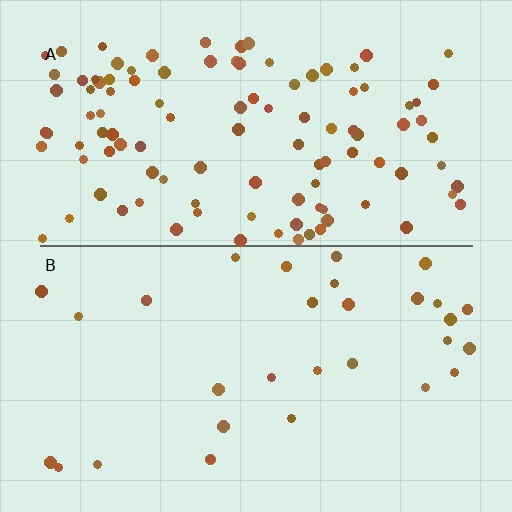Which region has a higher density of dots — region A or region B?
A (the top).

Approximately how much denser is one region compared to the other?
Approximately 3.6× — region A over region B.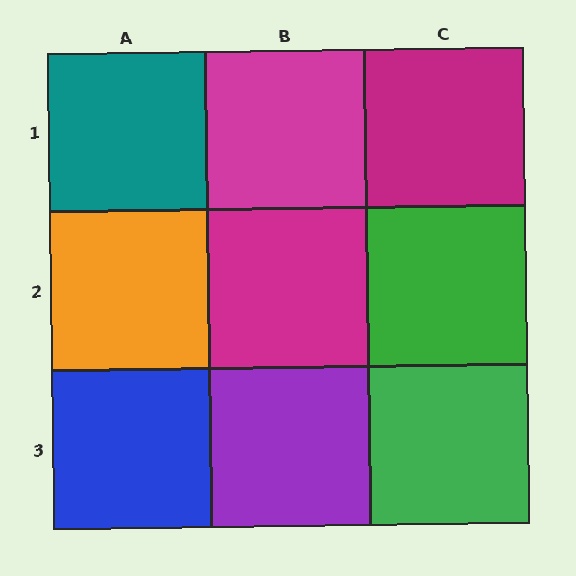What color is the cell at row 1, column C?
Magenta.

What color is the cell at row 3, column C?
Green.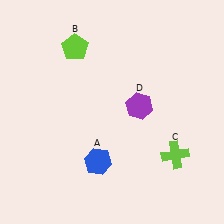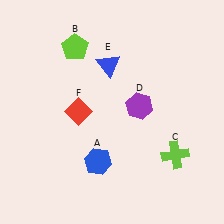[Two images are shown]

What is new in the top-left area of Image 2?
A blue triangle (E) was added in the top-left area of Image 2.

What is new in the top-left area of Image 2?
A red diamond (F) was added in the top-left area of Image 2.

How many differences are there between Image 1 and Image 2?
There are 2 differences between the two images.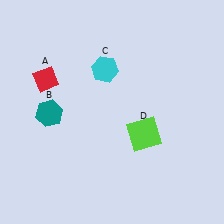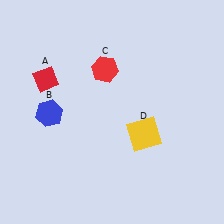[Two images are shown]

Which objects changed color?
B changed from teal to blue. C changed from cyan to red. D changed from lime to yellow.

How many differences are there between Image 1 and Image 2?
There are 3 differences between the two images.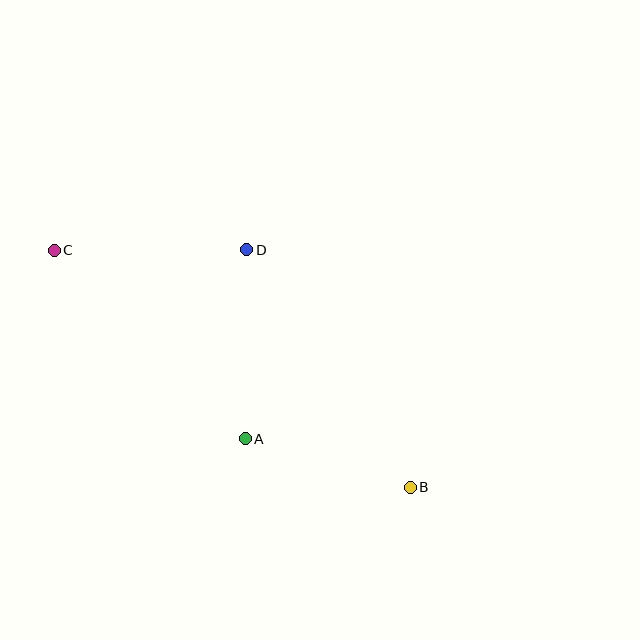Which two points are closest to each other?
Points A and B are closest to each other.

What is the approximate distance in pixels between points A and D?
The distance between A and D is approximately 189 pixels.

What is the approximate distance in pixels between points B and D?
The distance between B and D is approximately 288 pixels.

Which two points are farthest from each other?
Points B and C are farthest from each other.